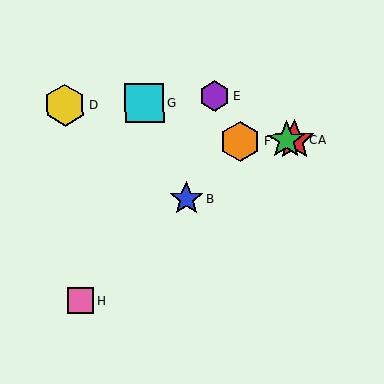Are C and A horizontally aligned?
Yes, both are at y≈141.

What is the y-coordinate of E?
Object E is at y≈96.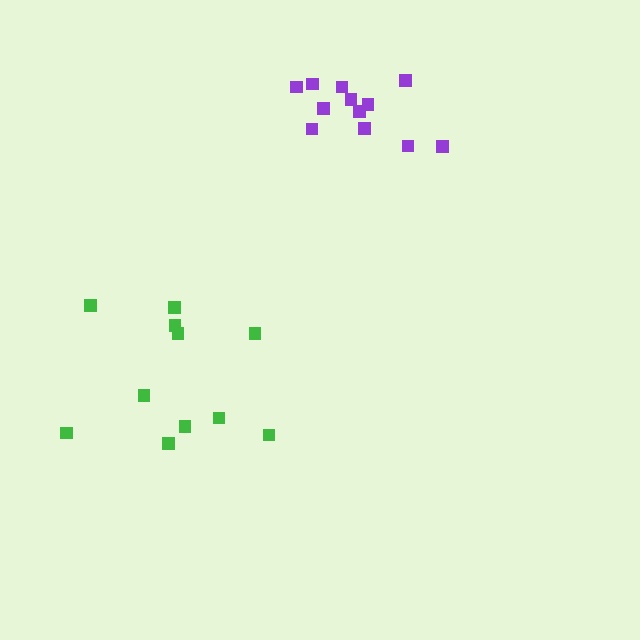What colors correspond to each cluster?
The clusters are colored: green, purple.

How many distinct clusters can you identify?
There are 2 distinct clusters.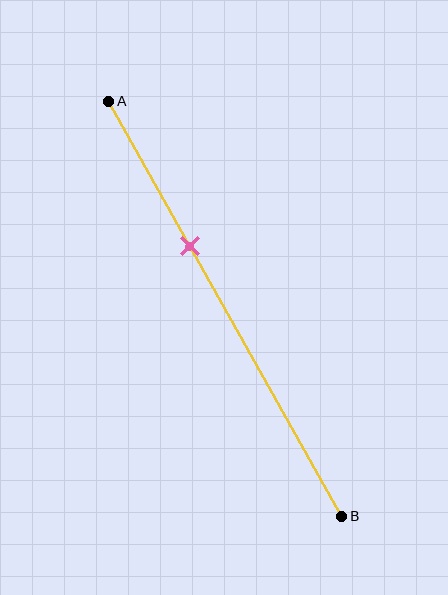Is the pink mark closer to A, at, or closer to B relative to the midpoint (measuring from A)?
The pink mark is closer to point A than the midpoint of segment AB.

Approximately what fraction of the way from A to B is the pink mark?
The pink mark is approximately 35% of the way from A to B.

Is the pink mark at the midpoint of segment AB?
No, the mark is at about 35% from A, not at the 50% midpoint.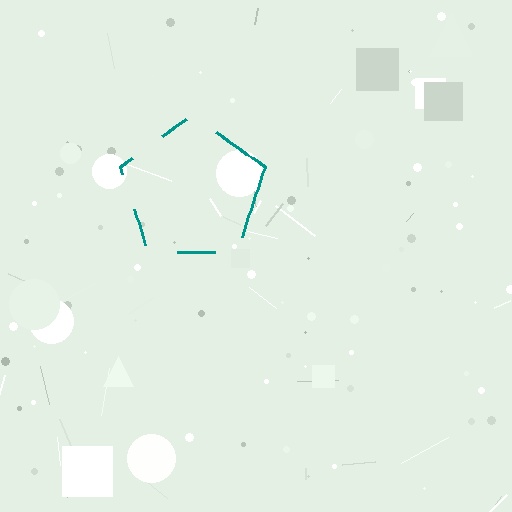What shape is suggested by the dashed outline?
The dashed outline suggests a pentagon.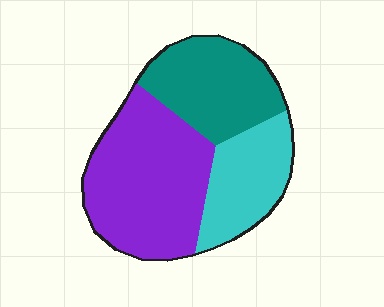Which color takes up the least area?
Cyan, at roughly 25%.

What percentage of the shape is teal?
Teal takes up between a sixth and a third of the shape.